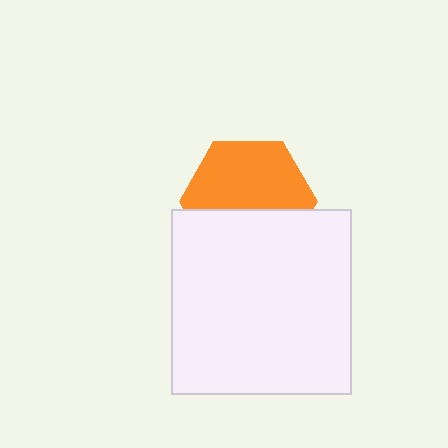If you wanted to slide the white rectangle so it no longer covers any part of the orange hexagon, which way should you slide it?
Slide it down — that is the most direct way to separate the two shapes.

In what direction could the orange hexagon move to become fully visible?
The orange hexagon could move up. That would shift it out from behind the white rectangle entirely.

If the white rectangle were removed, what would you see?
You would see the complete orange hexagon.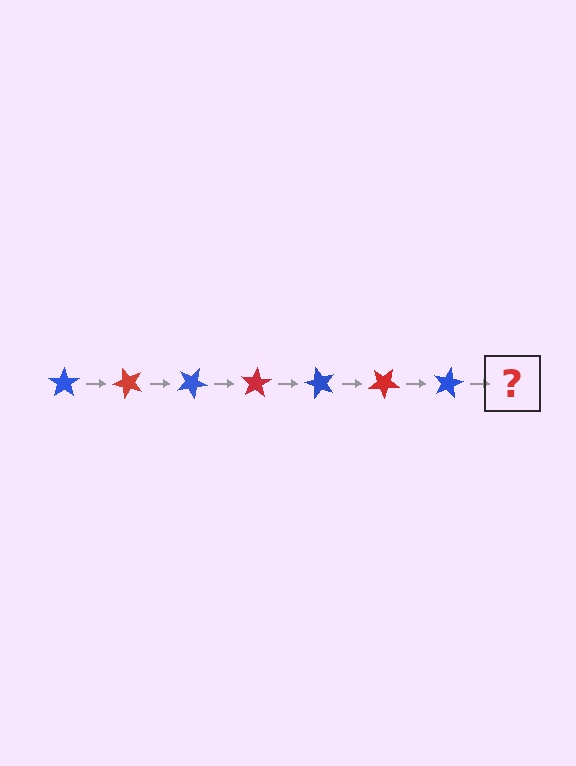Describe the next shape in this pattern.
It should be a red star, rotated 350 degrees from the start.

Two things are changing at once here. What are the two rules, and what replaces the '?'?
The two rules are that it rotates 50 degrees each step and the color cycles through blue and red. The '?' should be a red star, rotated 350 degrees from the start.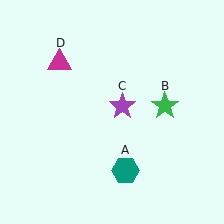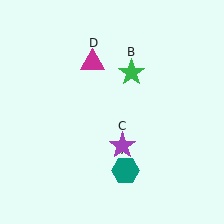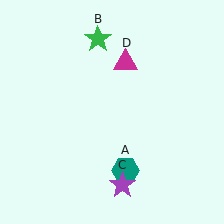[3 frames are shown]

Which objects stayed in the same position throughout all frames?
Teal hexagon (object A) remained stationary.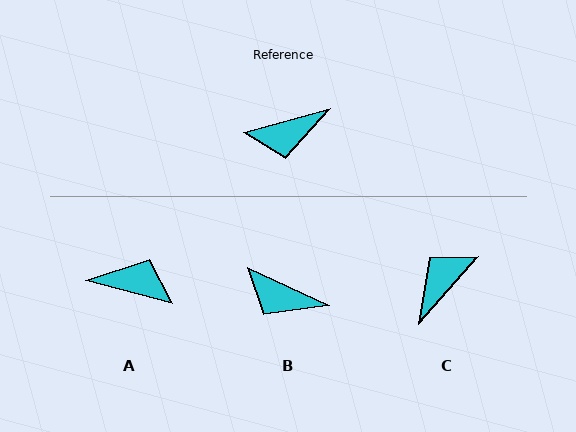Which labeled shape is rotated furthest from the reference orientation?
A, about 150 degrees away.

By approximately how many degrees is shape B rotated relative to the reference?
Approximately 41 degrees clockwise.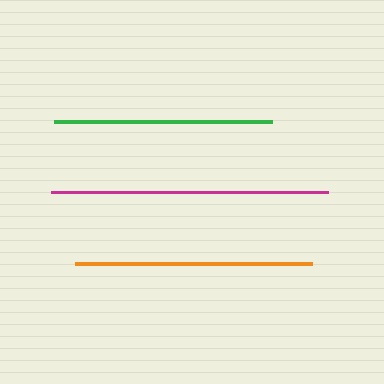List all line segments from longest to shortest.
From longest to shortest: magenta, orange, green.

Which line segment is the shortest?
The green line is the shortest at approximately 219 pixels.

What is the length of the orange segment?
The orange segment is approximately 237 pixels long.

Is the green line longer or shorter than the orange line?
The orange line is longer than the green line.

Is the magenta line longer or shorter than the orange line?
The magenta line is longer than the orange line.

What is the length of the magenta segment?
The magenta segment is approximately 277 pixels long.